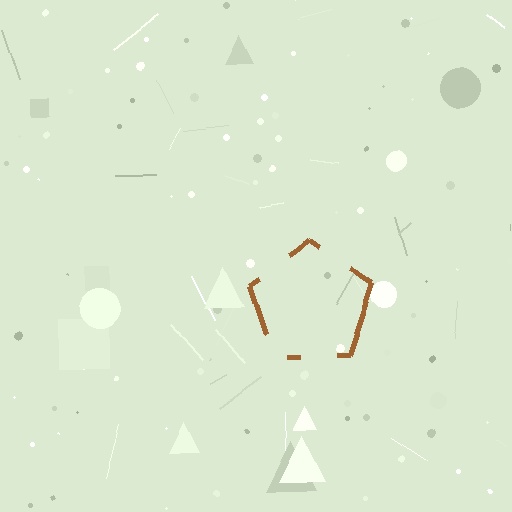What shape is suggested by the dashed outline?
The dashed outline suggests a pentagon.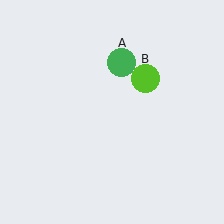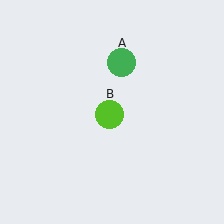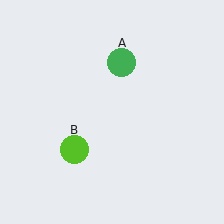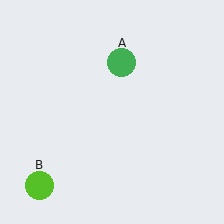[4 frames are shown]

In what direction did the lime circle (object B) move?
The lime circle (object B) moved down and to the left.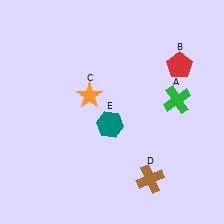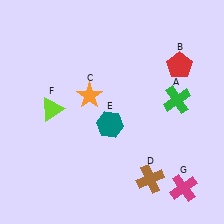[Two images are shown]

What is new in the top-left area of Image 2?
A lime triangle (F) was added in the top-left area of Image 2.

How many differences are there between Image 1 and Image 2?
There are 2 differences between the two images.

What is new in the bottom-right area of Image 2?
A magenta cross (G) was added in the bottom-right area of Image 2.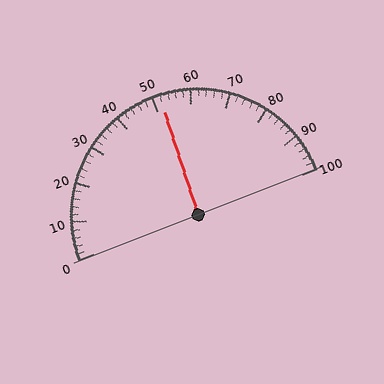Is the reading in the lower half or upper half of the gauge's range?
The reading is in the upper half of the range (0 to 100).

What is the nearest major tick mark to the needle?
The nearest major tick mark is 50.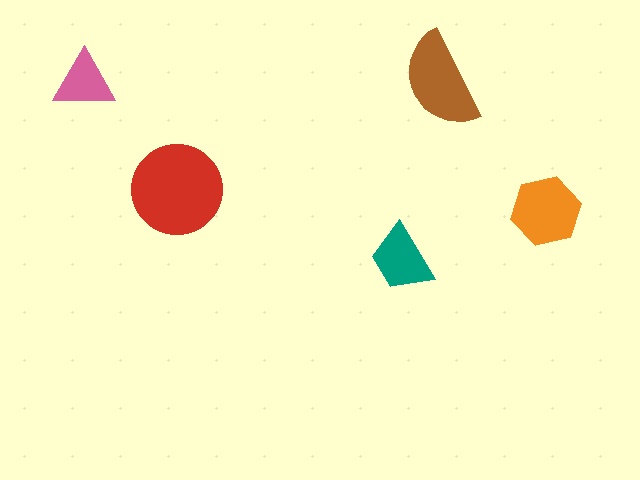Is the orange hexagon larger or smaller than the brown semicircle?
Smaller.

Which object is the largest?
The red circle.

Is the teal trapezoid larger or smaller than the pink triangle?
Larger.